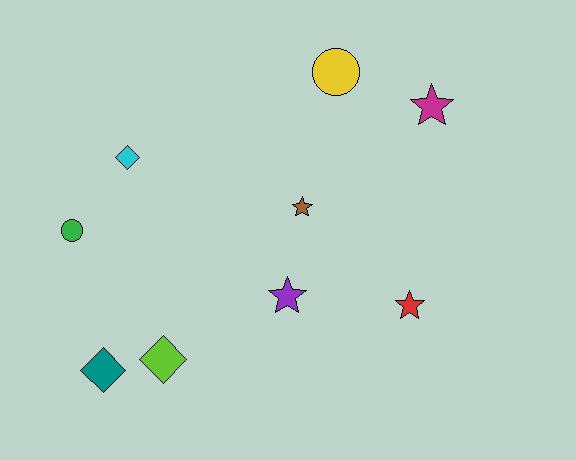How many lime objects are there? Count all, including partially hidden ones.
There is 1 lime object.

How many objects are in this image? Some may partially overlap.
There are 9 objects.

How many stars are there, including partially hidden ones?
There are 4 stars.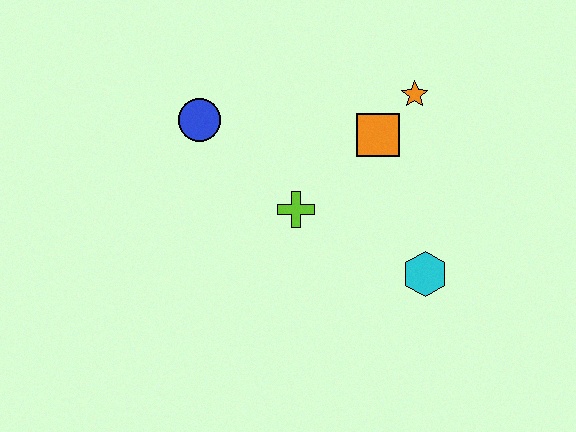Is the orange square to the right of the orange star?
No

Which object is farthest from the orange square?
The blue circle is farthest from the orange square.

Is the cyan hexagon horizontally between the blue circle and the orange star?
No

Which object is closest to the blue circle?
The lime cross is closest to the blue circle.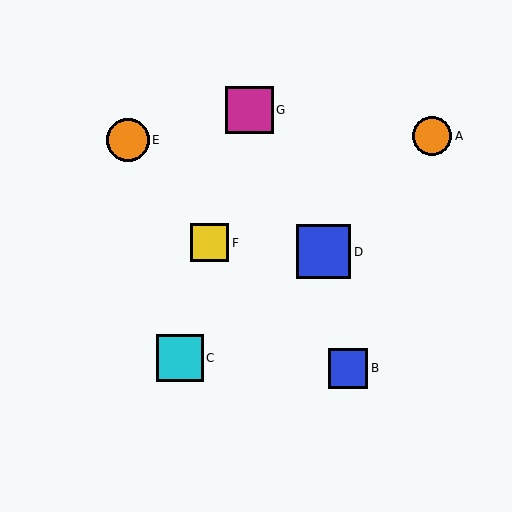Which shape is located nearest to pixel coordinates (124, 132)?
The orange circle (labeled E) at (128, 140) is nearest to that location.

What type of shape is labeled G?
Shape G is a magenta square.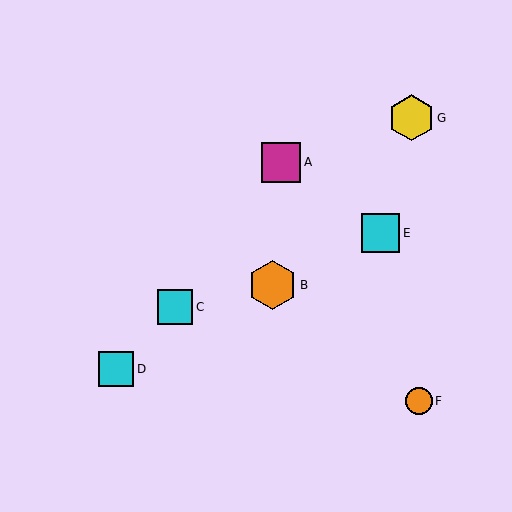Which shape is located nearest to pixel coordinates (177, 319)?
The cyan square (labeled C) at (175, 307) is nearest to that location.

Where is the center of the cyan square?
The center of the cyan square is at (116, 369).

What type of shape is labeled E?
Shape E is a cyan square.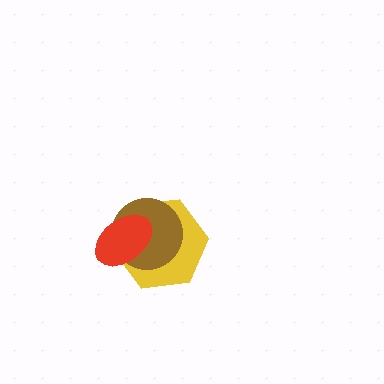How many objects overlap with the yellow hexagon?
2 objects overlap with the yellow hexagon.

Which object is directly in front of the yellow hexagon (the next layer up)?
The brown circle is directly in front of the yellow hexagon.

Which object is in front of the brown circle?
The red ellipse is in front of the brown circle.